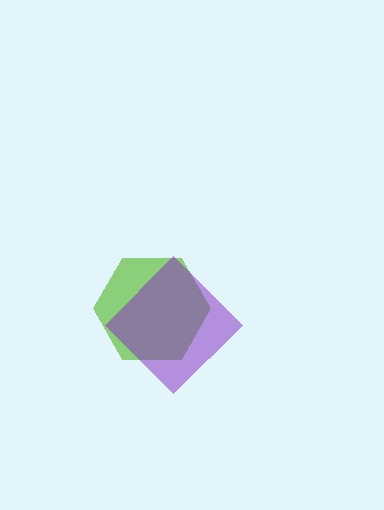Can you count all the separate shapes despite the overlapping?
Yes, there are 2 separate shapes.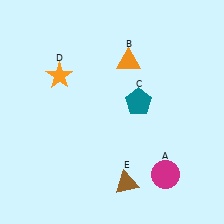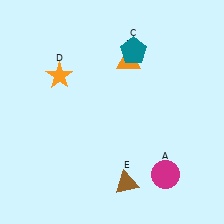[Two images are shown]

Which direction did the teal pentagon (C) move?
The teal pentagon (C) moved up.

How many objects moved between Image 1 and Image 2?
1 object moved between the two images.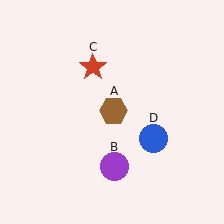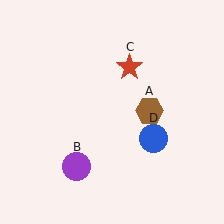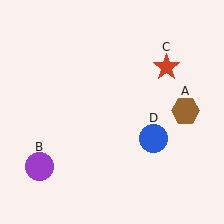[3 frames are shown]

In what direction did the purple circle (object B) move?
The purple circle (object B) moved left.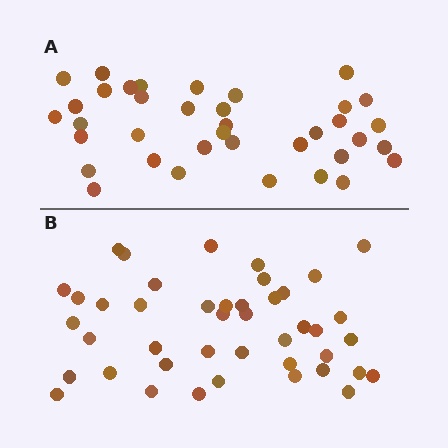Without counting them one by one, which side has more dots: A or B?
Region B (the bottom region) has more dots.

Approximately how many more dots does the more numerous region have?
Region B has about 6 more dots than region A.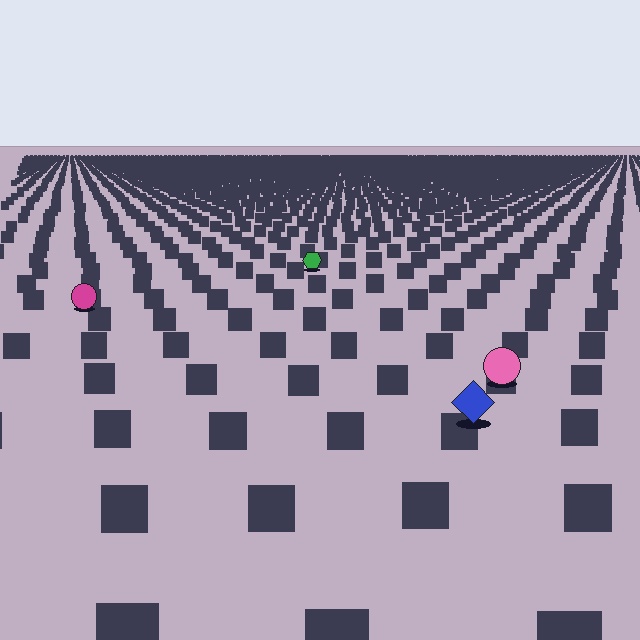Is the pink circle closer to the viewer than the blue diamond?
No. The blue diamond is closer — you can tell from the texture gradient: the ground texture is coarser near it.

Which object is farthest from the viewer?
The green hexagon is farthest from the viewer. It appears smaller and the ground texture around it is denser.